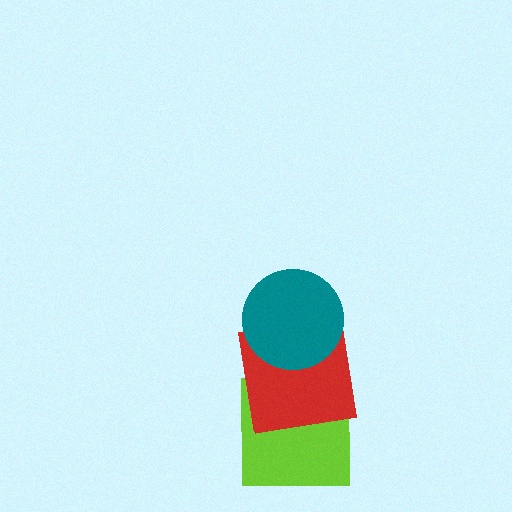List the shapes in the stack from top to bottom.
From top to bottom: the teal circle, the red square, the lime square.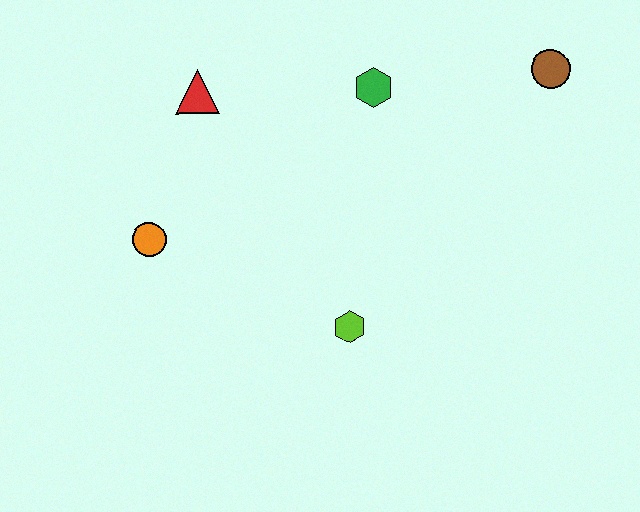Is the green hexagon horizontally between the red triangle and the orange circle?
No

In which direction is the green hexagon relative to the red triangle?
The green hexagon is to the right of the red triangle.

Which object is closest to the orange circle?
The red triangle is closest to the orange circle.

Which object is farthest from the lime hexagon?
The brown circle is farthest from the lime hexagon.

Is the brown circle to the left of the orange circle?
No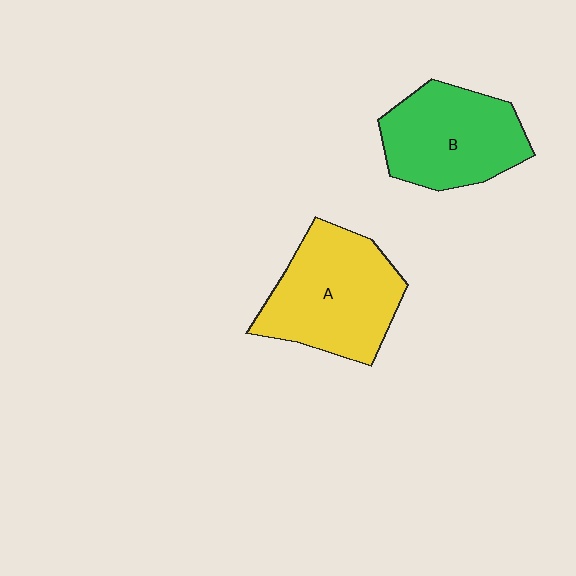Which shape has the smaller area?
Shape B (green).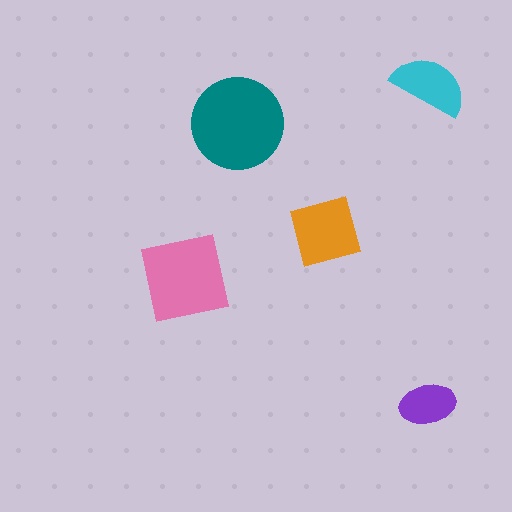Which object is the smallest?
The purple ellipse.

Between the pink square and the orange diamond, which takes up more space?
The pink square.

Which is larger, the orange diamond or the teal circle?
The teal circle.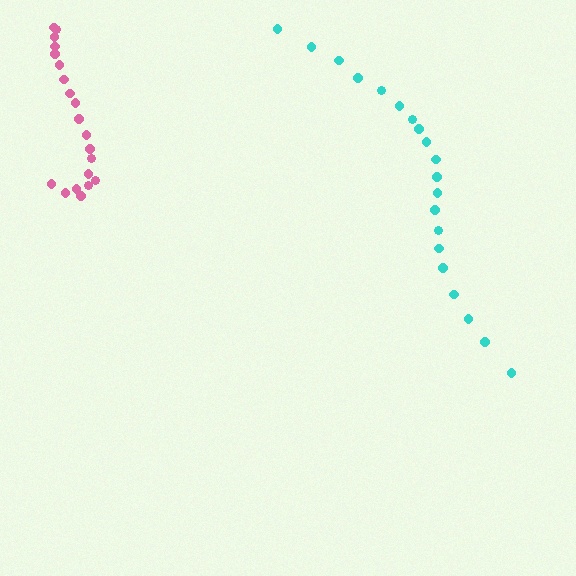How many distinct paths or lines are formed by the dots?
There are 2 distinct paths.